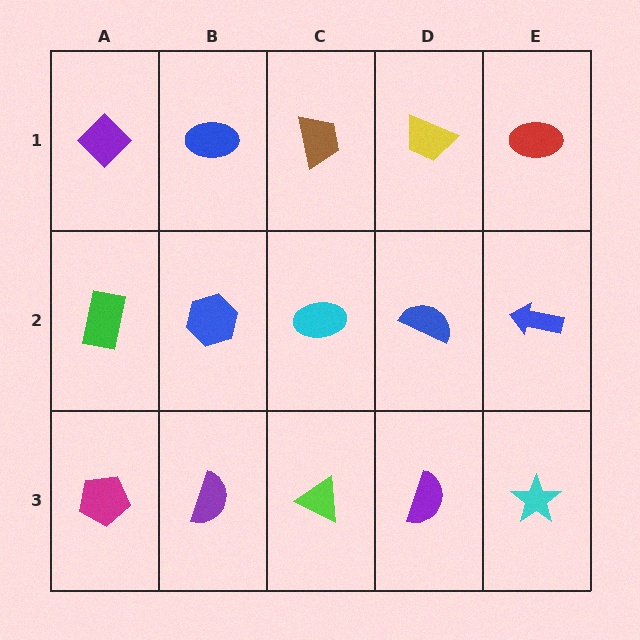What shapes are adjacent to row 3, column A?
A green rectangle (row 2, column A), a purple semicircle (row 3, column B).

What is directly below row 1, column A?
A green rectangle.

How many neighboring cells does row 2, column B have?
4.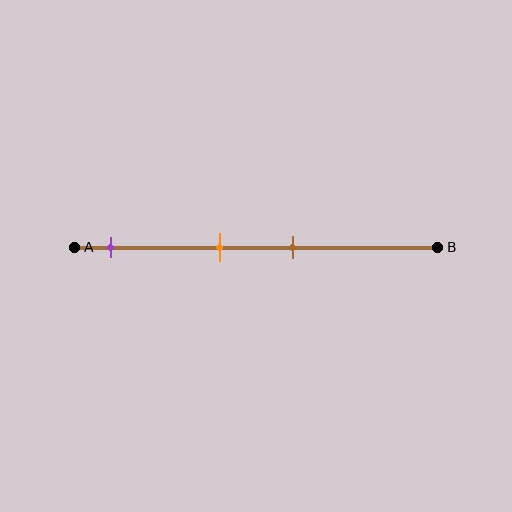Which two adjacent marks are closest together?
The orange and brown marks are the closest adjacent pair.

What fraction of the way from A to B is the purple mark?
The purple mark is approximately 10% (0.1) of the way from A to B.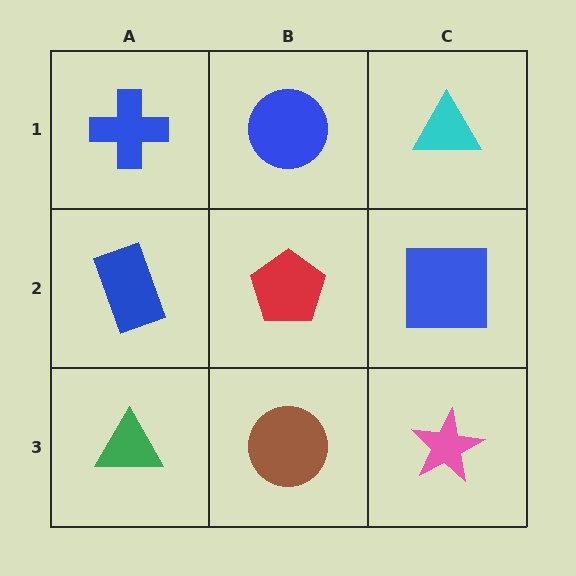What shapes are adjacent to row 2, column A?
A blue cross (row 1, column A), a green triangle (row 3, column A), a red pentagon (row 2, column B).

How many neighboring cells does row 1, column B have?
3.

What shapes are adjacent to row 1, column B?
A red pentagon (row 2, column B), a blue cross (row 1, column A), a cyan triangle (row 1, column C).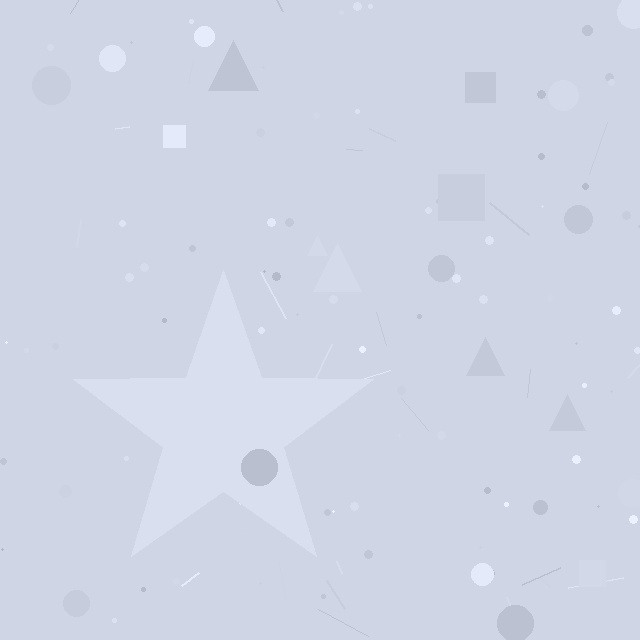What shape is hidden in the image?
A star is hidden in the image.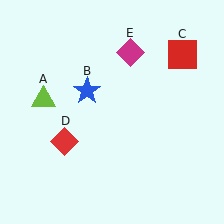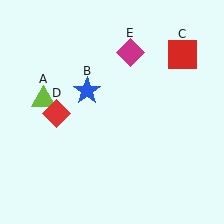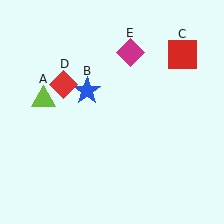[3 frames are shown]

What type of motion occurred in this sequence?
The red diamond (object D) rotated clockwise around the center of the scene.